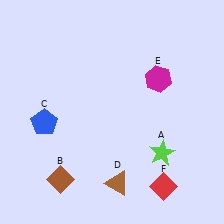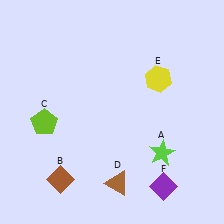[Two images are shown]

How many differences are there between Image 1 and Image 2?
There are 3 differences between the two images.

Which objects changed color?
C changed from blue to lime. E changed from magenta to yellow. F changed from red to purple.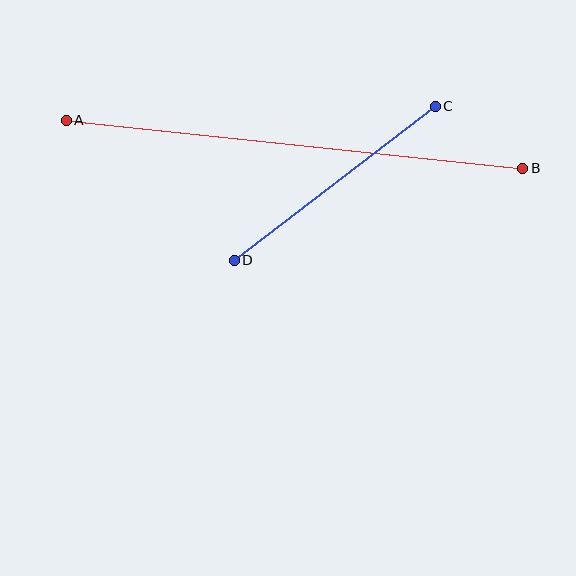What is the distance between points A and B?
The distance is approximately 459 pixels.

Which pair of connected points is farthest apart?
Points A and B are farthest apart.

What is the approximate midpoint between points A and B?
The midpoint is at approximately (294, 144) pixels.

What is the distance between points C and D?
The distance is approximately 253 pixels.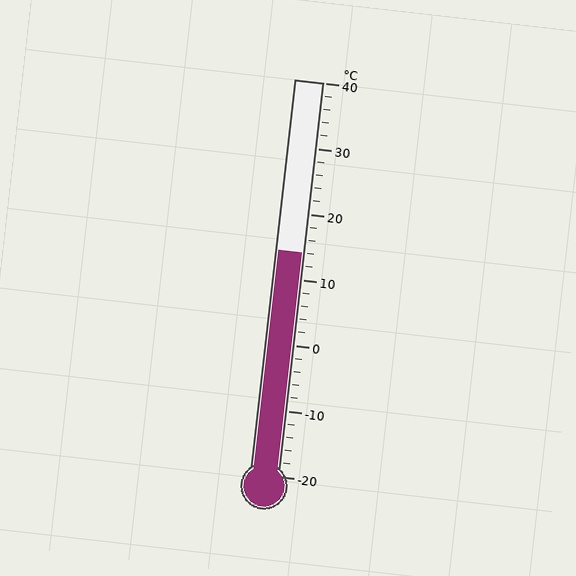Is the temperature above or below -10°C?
The temperature is above -10°C.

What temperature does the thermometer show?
The thermometer shows approximately 14°C.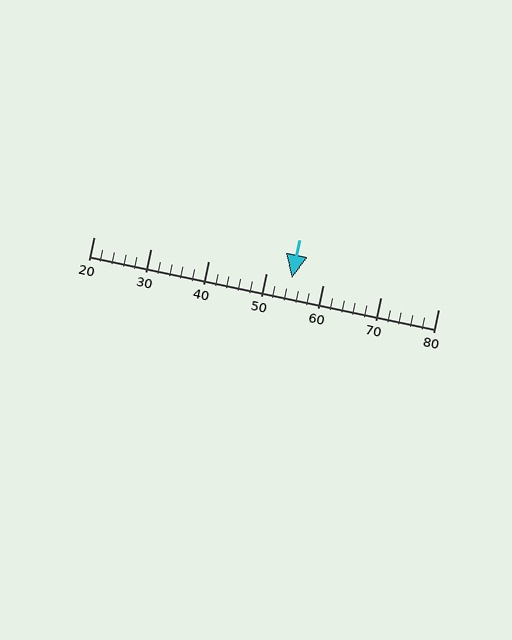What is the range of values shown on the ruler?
The ruler shows values from 20 to 80.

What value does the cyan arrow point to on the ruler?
The cyan arrow points to approximately 54.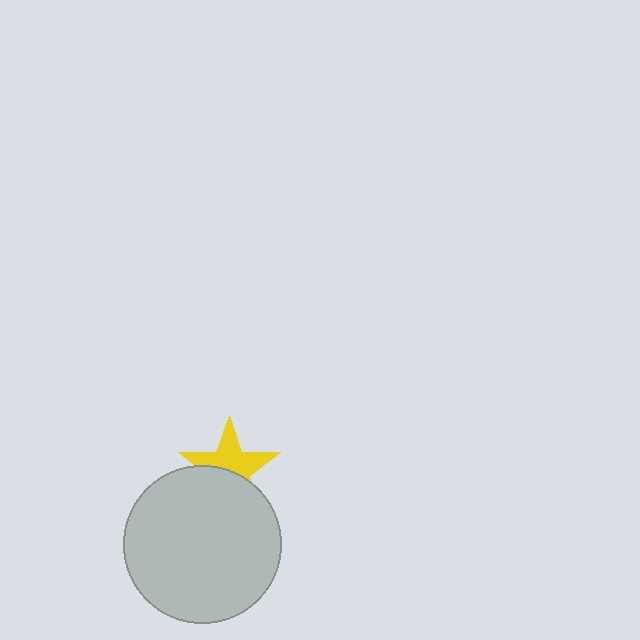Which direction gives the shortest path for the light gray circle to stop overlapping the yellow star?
Moving down gives the shortest separation.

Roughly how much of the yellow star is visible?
About half of it is visible (roughly 56%).